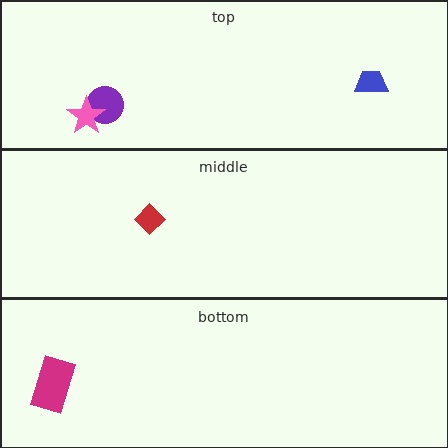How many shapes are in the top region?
3.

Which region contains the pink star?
The top region.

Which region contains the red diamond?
The middle region.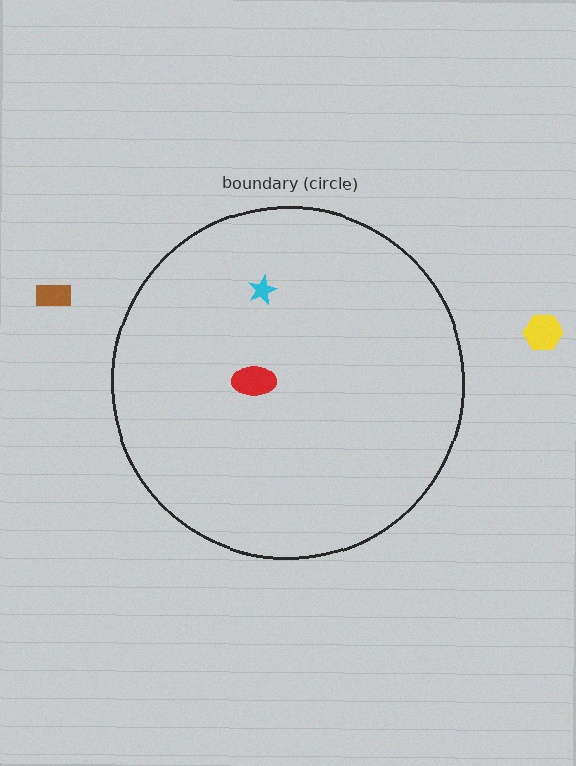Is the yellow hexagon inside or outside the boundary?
Outside.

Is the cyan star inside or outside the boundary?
Inside.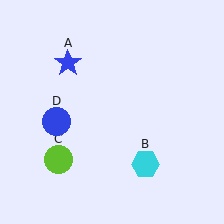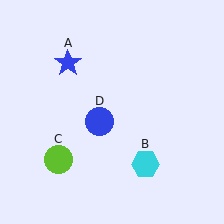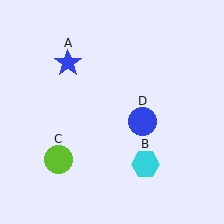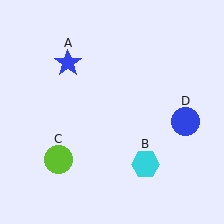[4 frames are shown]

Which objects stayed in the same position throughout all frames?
Blue star (object A) and cyan hexagon (object B) and lime circle (object C) remained stationary.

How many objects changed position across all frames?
1 object changed position: blue circle (object D).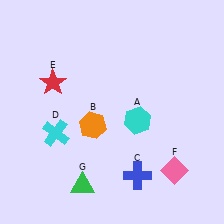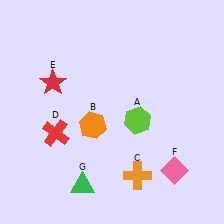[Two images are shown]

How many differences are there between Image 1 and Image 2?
There are 3 differences between the two images.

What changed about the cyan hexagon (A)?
In Image 1, A is cyan. In Image 2, it changed to lime.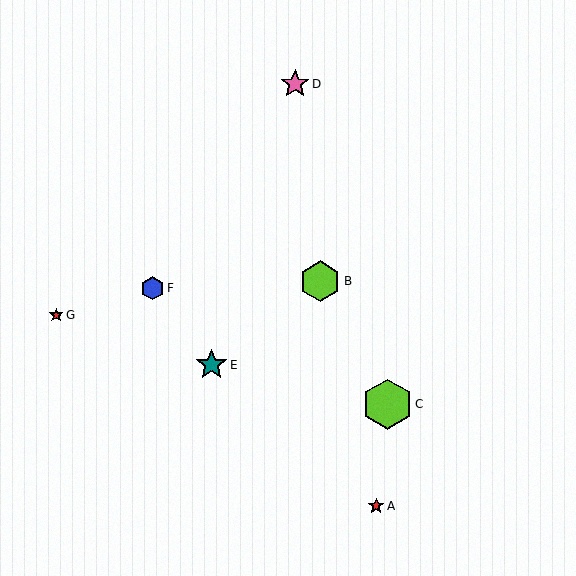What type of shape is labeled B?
Shape B is a lime hexagon.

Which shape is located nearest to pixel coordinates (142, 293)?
The blue hexagon (labeled F) at (153, 288) is nearest to that location.